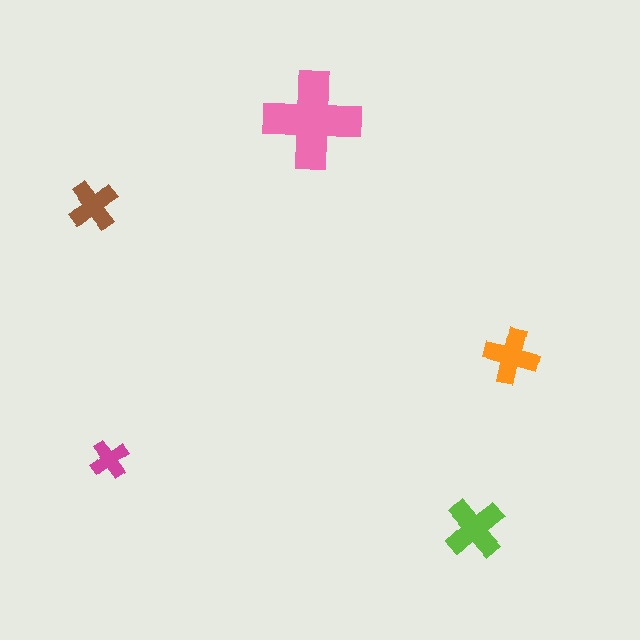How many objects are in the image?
There are 5 objects in the image.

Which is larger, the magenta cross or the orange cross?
The orange one.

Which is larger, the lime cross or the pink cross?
The pink one.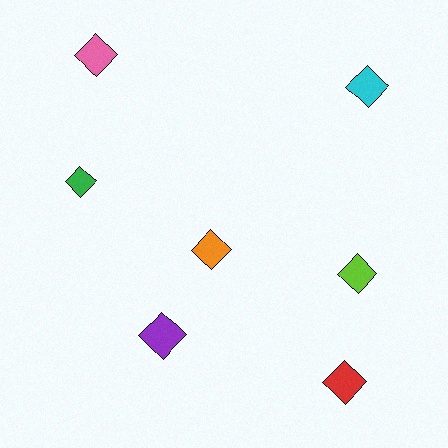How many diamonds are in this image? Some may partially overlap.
There are 7 diamonds.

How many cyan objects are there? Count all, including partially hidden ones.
There is 1 cyan object.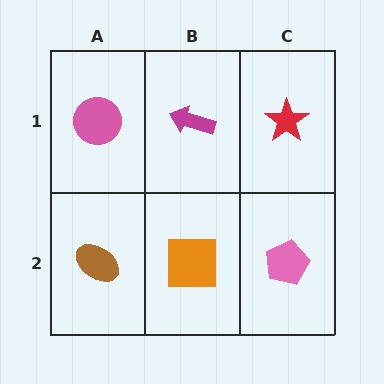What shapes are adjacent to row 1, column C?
A pink pentagon (row 2, column C), a magenta arrow (row 1, column B).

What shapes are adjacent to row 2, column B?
A magenta arrow (row 1, column B), a brown ellipse (row 2, column A), a pink pentagon (row 2, column C).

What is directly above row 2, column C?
A red star.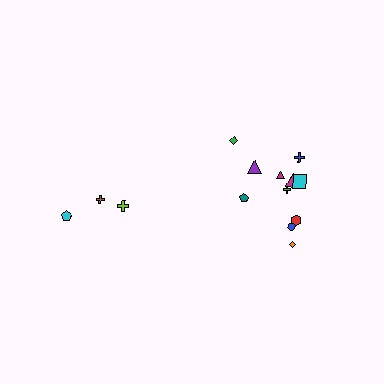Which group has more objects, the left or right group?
The right group.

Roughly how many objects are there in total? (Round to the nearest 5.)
Roughly 15 objects in total.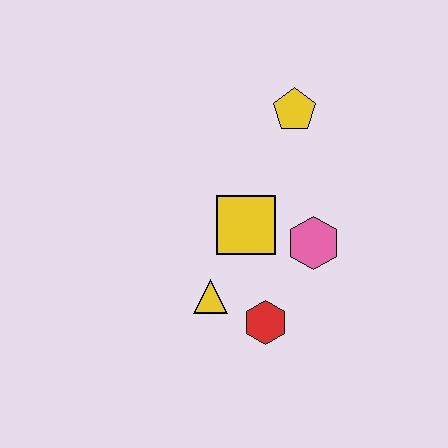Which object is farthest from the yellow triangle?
The yellow pentagon is farthest from the yellow triangle.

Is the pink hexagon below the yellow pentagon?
Yes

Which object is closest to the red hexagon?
The yellow triangle is closest to the red hexagon.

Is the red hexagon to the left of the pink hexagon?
Yes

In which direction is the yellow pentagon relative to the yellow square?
The yellow pentagon is above the yellow square.